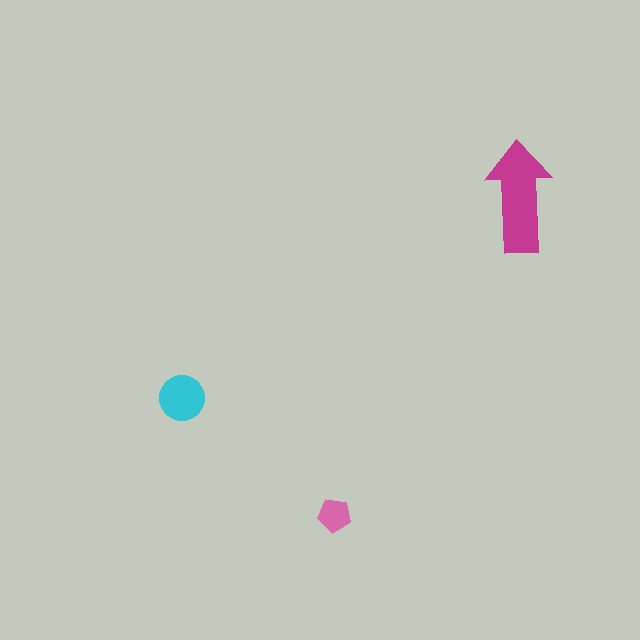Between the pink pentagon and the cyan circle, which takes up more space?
The cyan circle.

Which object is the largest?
The magenta arrow.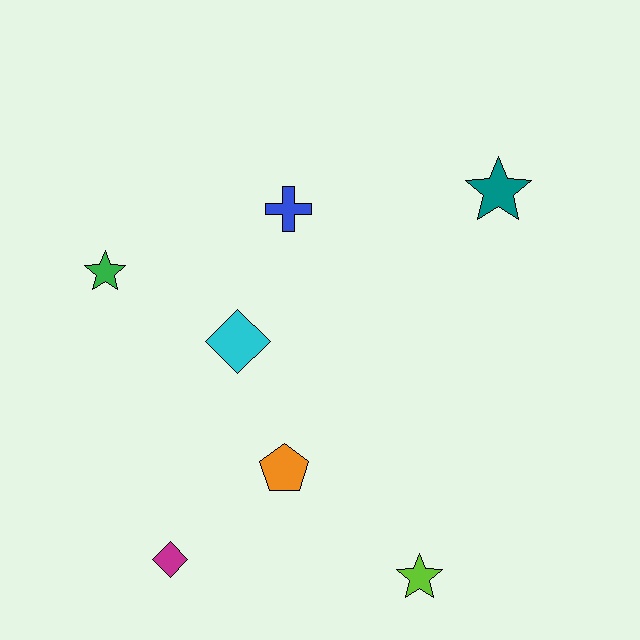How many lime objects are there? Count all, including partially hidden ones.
There is 1 lime object.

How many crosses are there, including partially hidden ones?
There is 1 cross.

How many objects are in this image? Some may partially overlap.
There are 7 objects.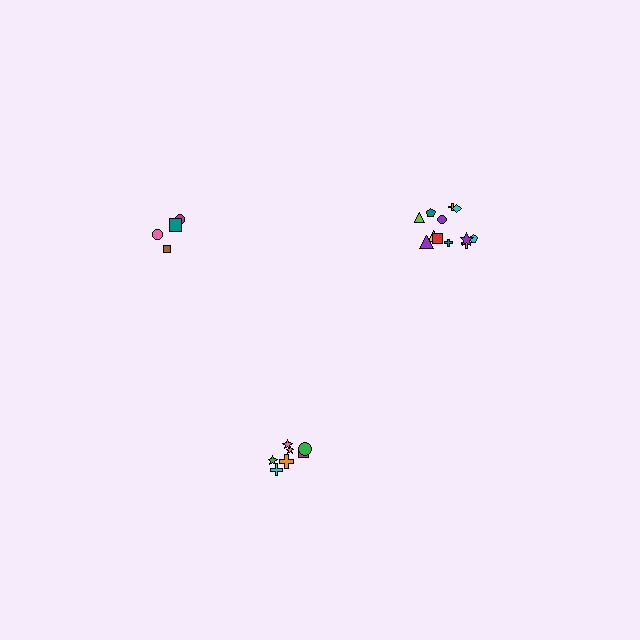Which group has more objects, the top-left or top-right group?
The top-right group.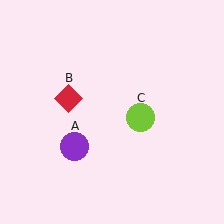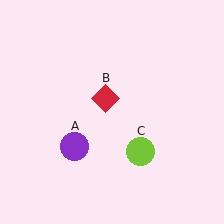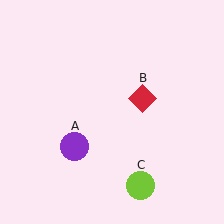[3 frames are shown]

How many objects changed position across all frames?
2 objects changed position: red diamond (object B), lime circle (object C).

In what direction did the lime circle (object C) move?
The lime circle (object C) moved down.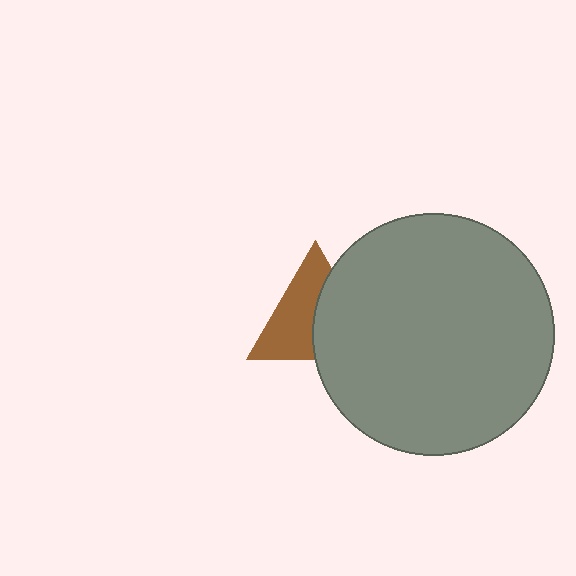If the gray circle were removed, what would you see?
You would see the complete brown triangle.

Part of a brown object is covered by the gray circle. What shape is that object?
It is a triangle.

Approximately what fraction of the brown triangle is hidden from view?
Roughly 45% of the brown triangle is hidden behind the gray circle.